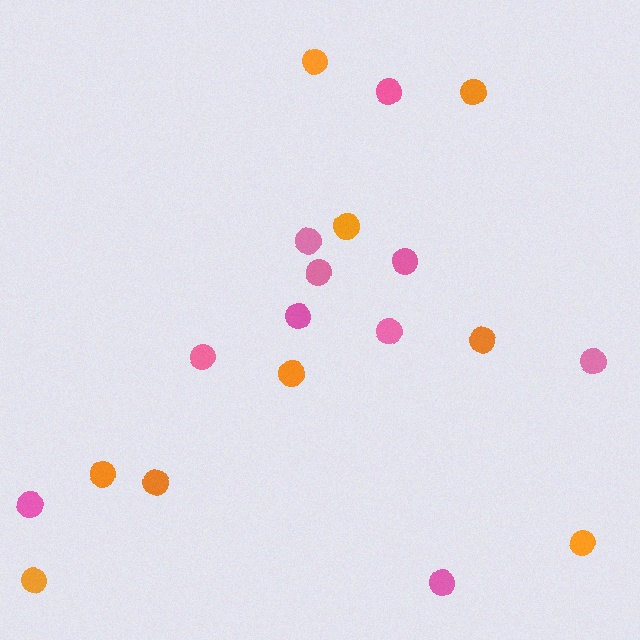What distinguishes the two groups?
There are 2 groups: one group of orange circles (9) and one group of pink circles (10).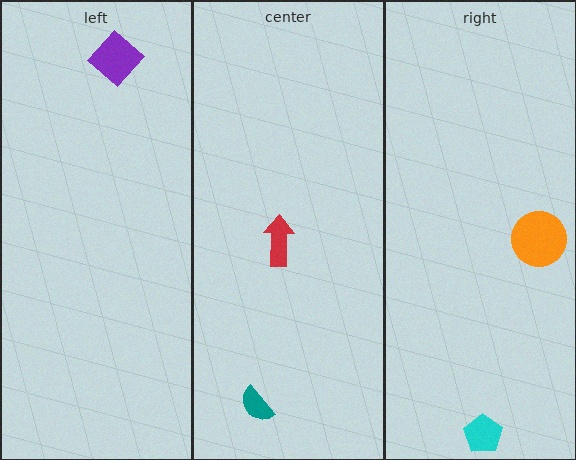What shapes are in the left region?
The purple diamond.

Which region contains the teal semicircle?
The center region.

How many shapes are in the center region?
2.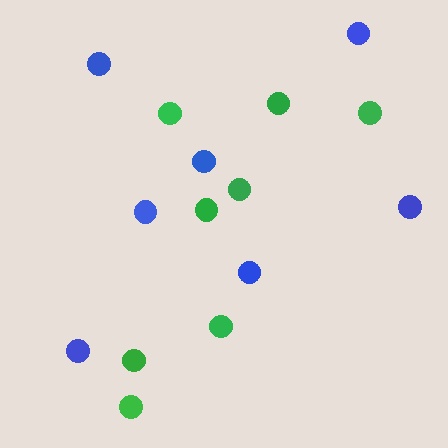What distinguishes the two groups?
There are 2 groups: one group of blue circles (7) and one group of green circles (8).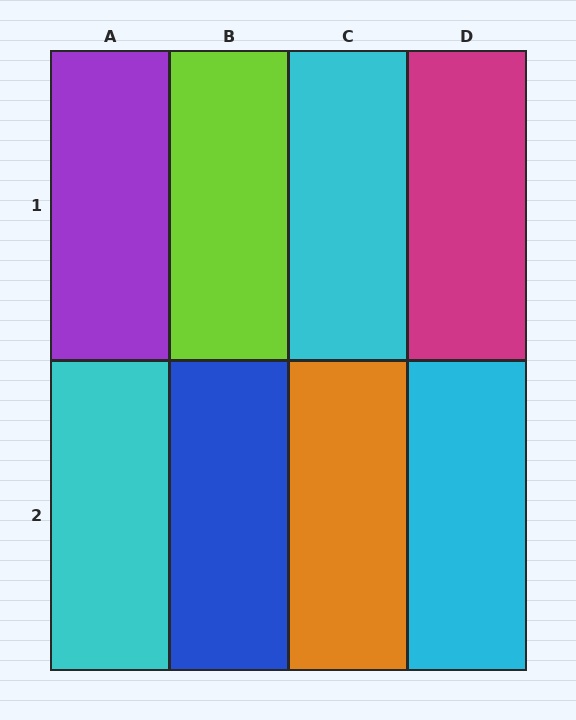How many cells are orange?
1 cell is orange.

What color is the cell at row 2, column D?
Cyan.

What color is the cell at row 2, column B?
Blue.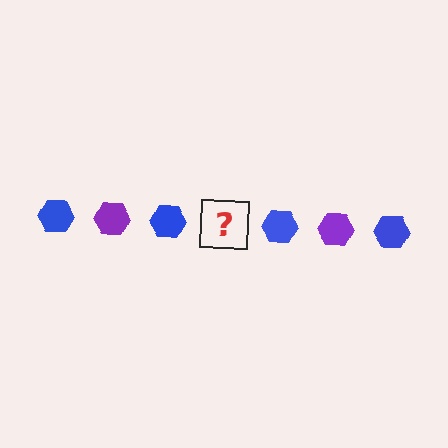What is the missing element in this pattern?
The missing element is a purple hexagon.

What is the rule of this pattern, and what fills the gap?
The rule is that the pattern cycles through blue, purple hexagons. The gap should be filled with a purple hexagon.